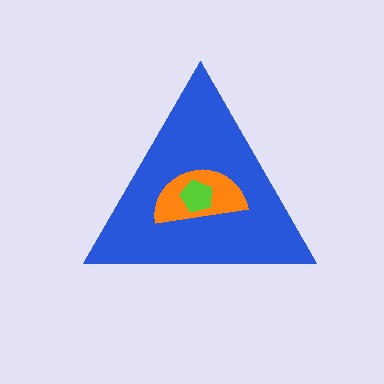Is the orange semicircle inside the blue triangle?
Yes.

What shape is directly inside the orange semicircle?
The lime pentagon.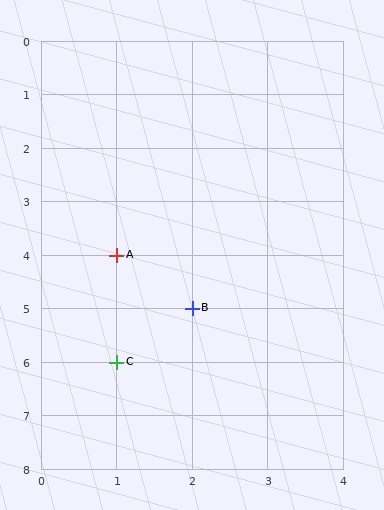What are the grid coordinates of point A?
Point A is at grid coordinates (1, 4).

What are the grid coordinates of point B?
Point B is at grid coordinates (2, 5).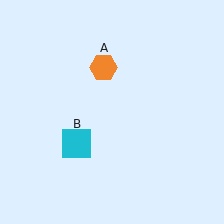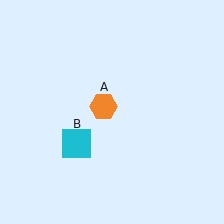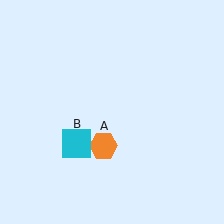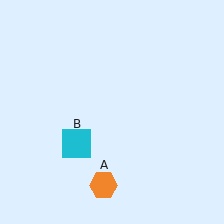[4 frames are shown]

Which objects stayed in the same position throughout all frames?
Cyan square (object B) remained stationary.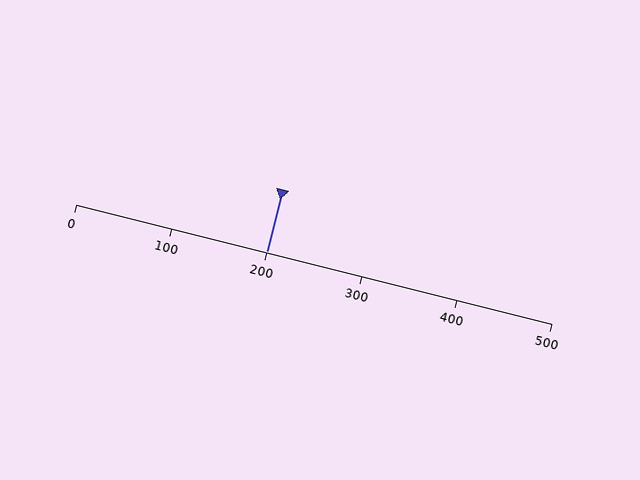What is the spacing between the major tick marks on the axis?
The major ticks are spaced 100 apart.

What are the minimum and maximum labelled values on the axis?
The axis runs from 0 to 500.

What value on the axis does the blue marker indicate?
The marker indicates approximately 200.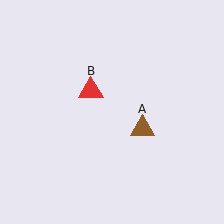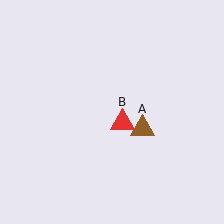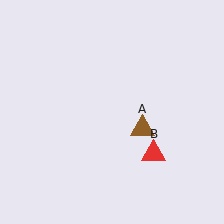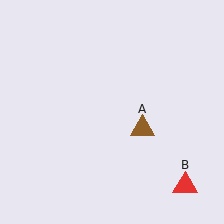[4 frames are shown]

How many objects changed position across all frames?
1 object changed position: red triangle (object B).